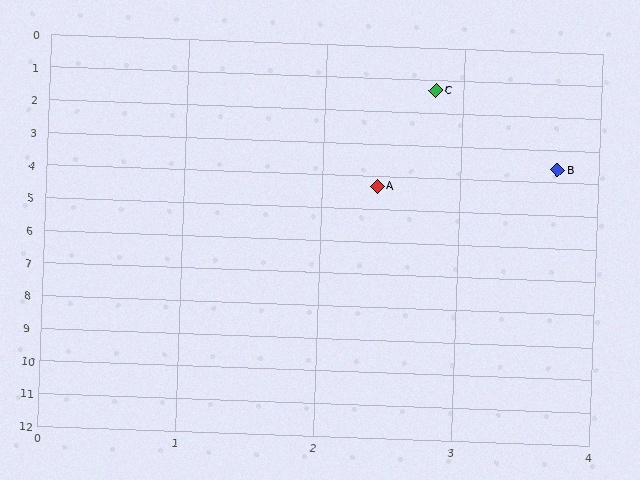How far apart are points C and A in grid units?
Points C and A are about 3.0 grid units apart.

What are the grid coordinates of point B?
Point B is at approximately (3.7, 3.6).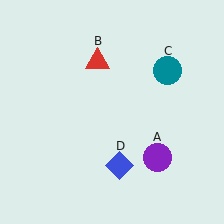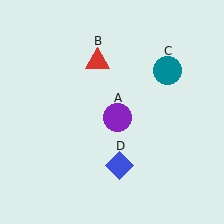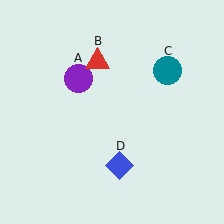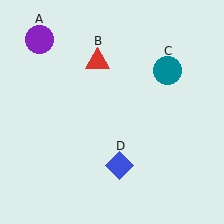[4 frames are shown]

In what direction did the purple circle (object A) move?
The purple circle (object A) moved up and to the left.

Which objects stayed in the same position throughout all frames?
Red triangle (object B) and teal circle (object C) and blue diamond (object D) remained stationary.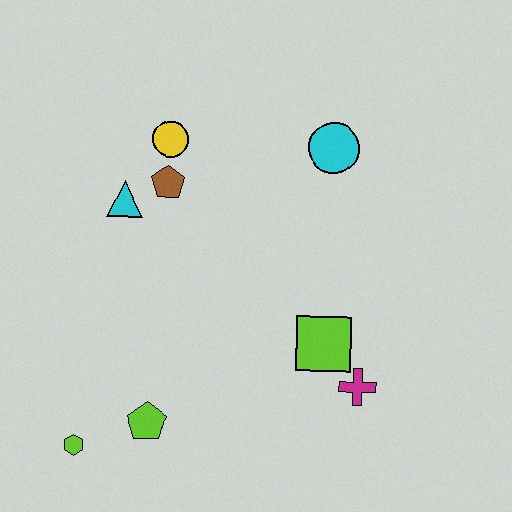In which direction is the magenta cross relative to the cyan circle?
The magenta cross is below the cyan circle.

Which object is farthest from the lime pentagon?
The cyan circle is farthest from the lime pentagon.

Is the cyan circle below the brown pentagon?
No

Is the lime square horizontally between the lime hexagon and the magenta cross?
Yes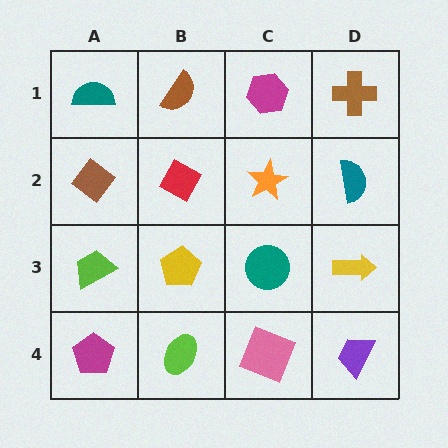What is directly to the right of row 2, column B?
An orange star.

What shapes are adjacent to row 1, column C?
An orange star (row 2, column C), a brown semicircle (row 1, column B), a brown cross (row 1, column D).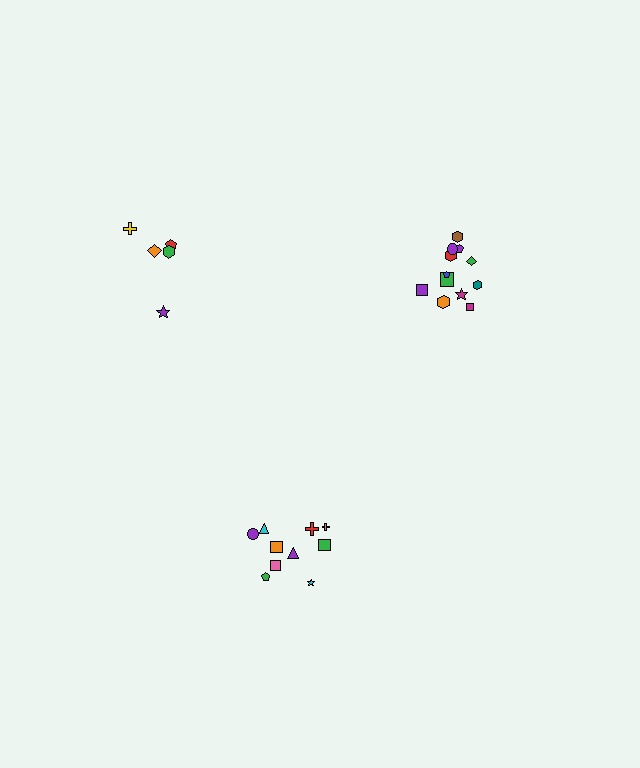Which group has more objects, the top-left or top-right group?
The top-right group.